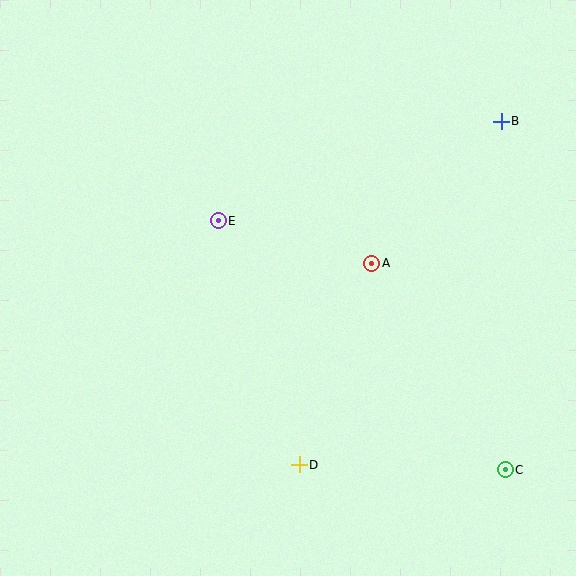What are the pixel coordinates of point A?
Point A is at (372, 263).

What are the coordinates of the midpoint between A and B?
The midpoint between A and B is at (437, 192).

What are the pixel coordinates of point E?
Point E is at (218, 221).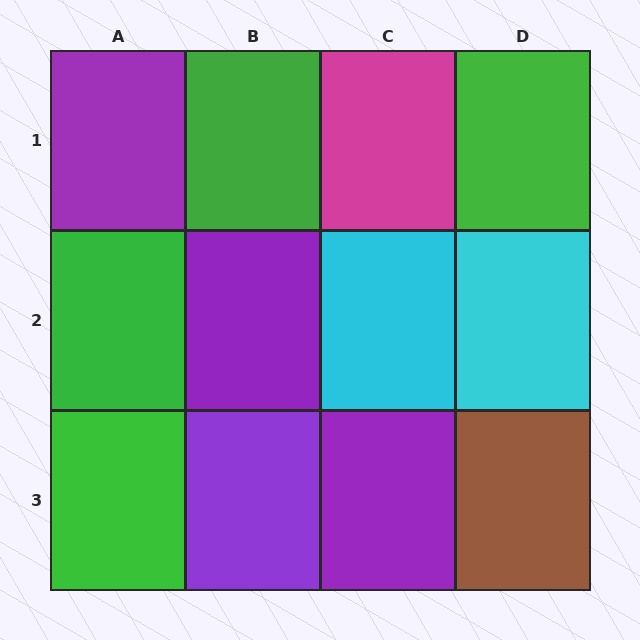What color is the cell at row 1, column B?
Green.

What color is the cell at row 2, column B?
Purple.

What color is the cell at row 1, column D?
Green.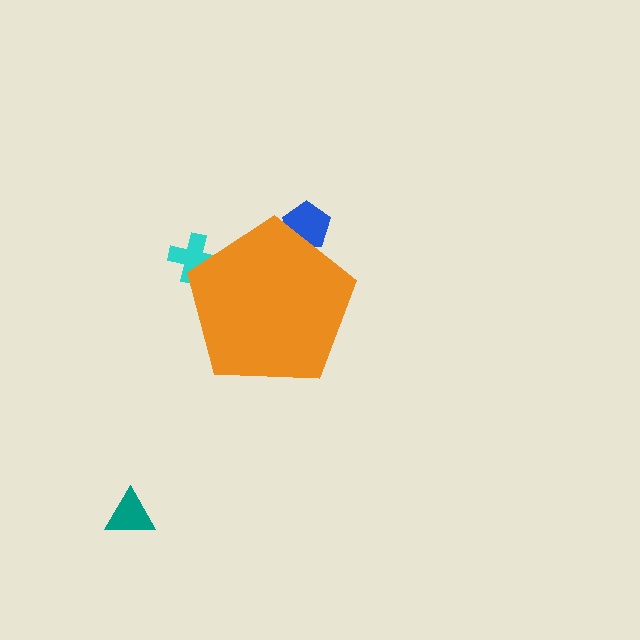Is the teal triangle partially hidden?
No, the teal triangle is fully visible.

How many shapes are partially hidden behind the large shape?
2 shapes are partially hidden.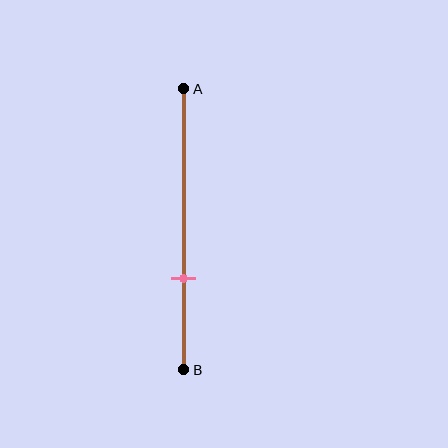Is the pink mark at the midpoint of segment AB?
No, the mark is at about 70% from A, not at the 50% midpoint.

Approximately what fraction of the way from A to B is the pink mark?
The pink mark is approximately 70% of the way from A to B.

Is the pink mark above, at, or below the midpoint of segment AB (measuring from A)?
The pink mark is below the midpoint of segment AB.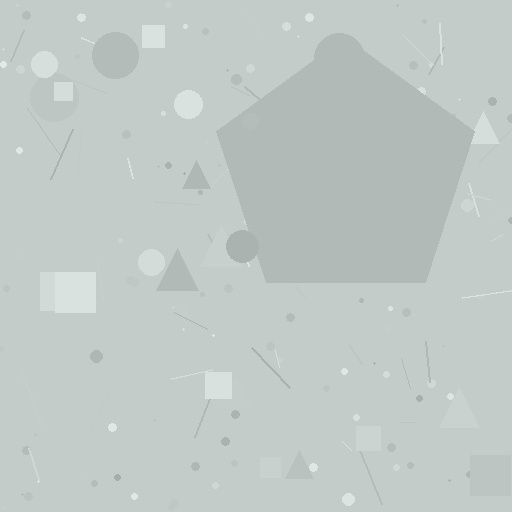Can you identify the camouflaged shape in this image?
The camouflaged shape is a pentagon.